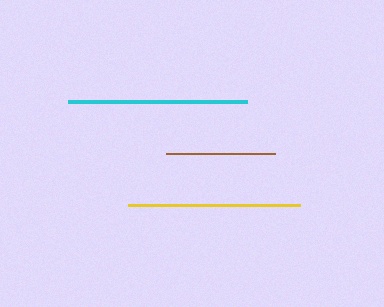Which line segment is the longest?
The cyan line is the longest at approximately 179 pixels.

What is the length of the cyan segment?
The cyan segment is approximately 179 pixels long.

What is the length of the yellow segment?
The yellow segment is approximately 172 pixels long.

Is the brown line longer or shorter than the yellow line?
The yellow line is longer than the brown line.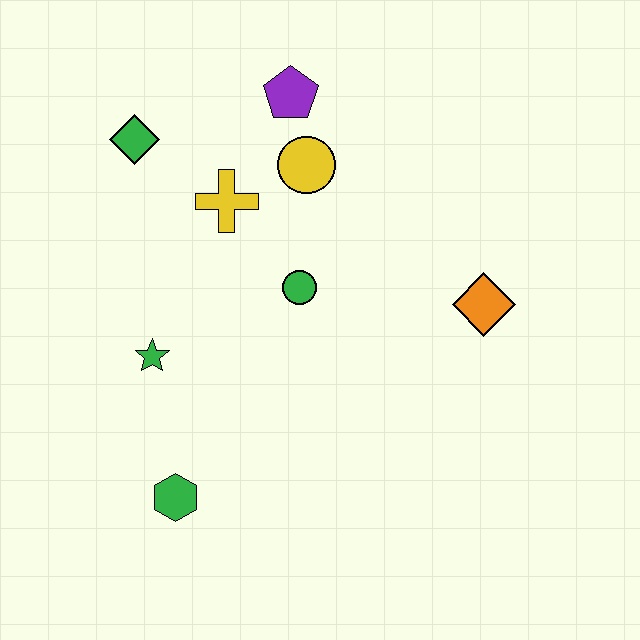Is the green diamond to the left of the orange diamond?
Yes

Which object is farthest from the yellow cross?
The green hexagon is farthest from the yellow cross.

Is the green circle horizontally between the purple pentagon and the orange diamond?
Yes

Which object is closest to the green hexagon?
The green star is closest to the green hexagon.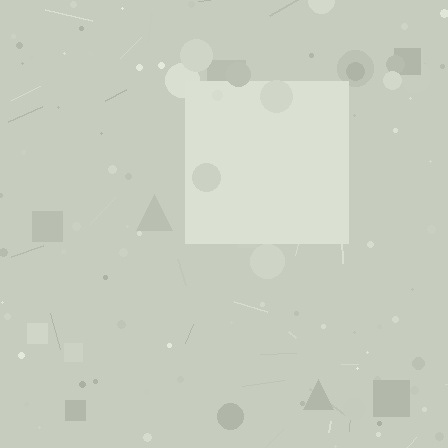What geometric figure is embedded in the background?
A square is embedded in the background.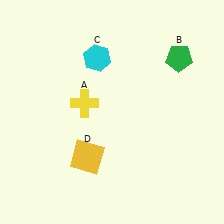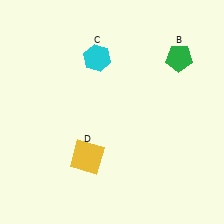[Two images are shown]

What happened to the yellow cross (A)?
The yellow cross (A) was removed in Image 2. It was in the top-left area of Image 1.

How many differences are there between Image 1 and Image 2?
There is 1 difference between the two images.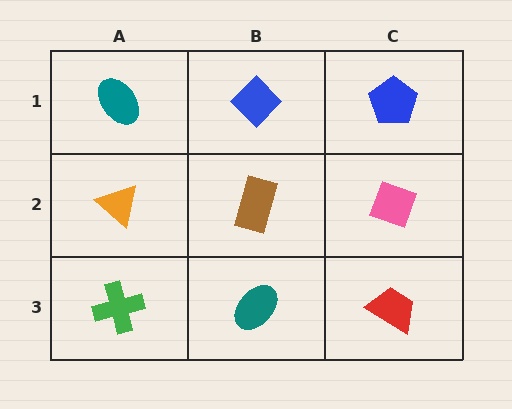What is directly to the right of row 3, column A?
A teal ellipse.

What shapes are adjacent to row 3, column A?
An orange triangle (row 2, column A), a teal ellipse (row 3, column B).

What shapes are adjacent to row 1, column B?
A brown rectangle (row 2, column B), a teal ellipse (row 1, column A), a blue pentagon (row 1, column C).